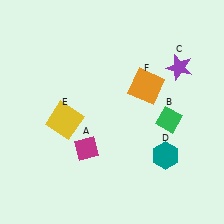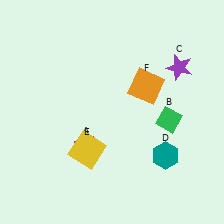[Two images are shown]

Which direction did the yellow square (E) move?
The yellow square (E) moved down.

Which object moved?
The yellow square (E) moved down.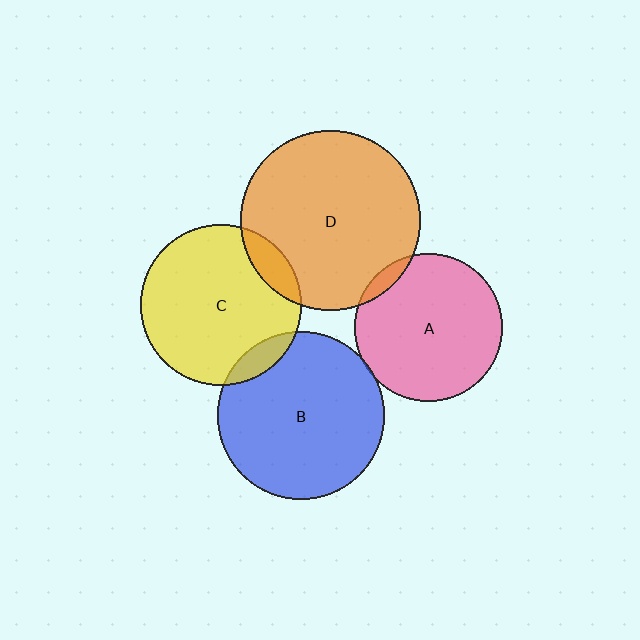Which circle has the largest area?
Circle D (orange).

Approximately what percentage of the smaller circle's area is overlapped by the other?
Approximately 10%.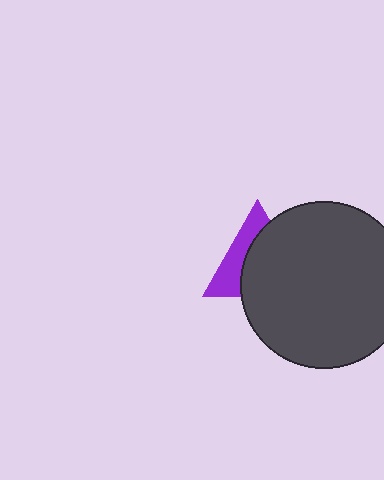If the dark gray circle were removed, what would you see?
You would see the complete purple triangle.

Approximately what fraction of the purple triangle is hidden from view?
Roughly 61% of the purple triangle is hidden behind the dark gray circle.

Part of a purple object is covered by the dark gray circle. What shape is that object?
It is a triangle.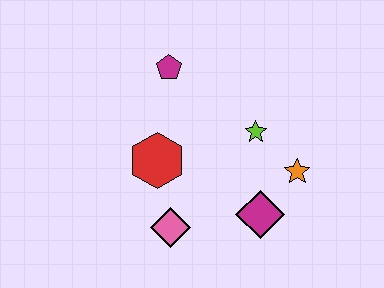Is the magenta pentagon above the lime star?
Yes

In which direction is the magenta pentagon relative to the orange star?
The magenta pentagon is to the left of the orange star.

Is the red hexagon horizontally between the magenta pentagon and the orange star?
No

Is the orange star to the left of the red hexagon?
No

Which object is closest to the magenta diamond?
The orange star is closest to the magenta diamond.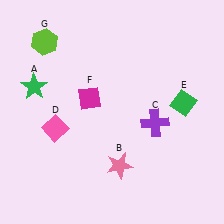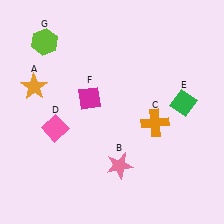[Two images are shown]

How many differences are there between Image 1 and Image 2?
There are 2 differences between the two images.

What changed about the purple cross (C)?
In Image 1, C is purple. In Image 2, it changed to orange.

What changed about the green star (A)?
In Image 1, A is green. In Image 2, it changed to orange.